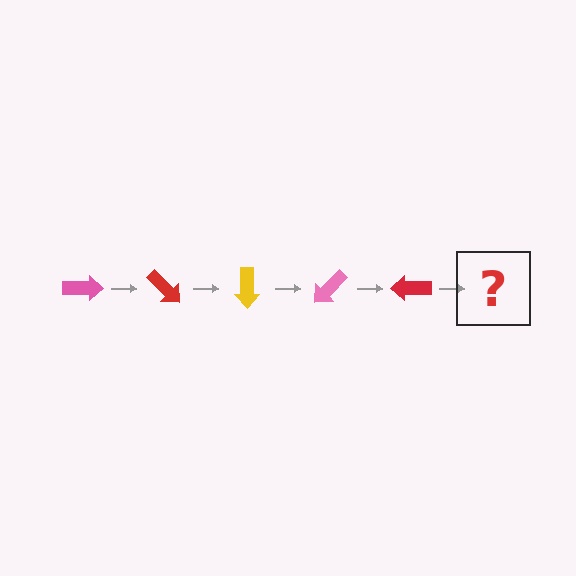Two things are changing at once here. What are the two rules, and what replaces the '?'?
The two rules are that it rotates 45 degrees each step and the color cycles through pink, red, and yellow. The '?' should be a yellow arrow, rotated 225 degrees from the start.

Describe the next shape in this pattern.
It should be a yellow arrow, rotated 225 degrees from the start.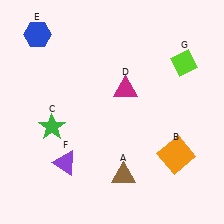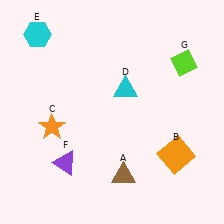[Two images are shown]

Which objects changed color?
C changed from green to orange. D changed from magenta to cyan. E changed from blue to cyan.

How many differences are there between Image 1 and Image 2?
There are 3 differences between the two images.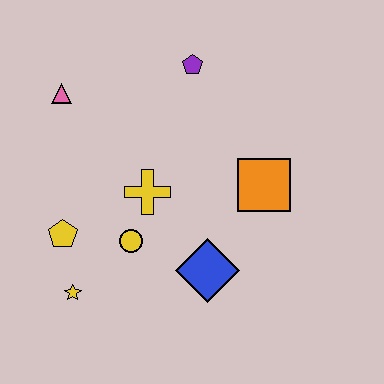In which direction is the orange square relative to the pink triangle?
The orange square is to the right of the pink triangle.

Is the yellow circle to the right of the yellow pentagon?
Yes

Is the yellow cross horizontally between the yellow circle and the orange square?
Yes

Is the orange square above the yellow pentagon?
Yes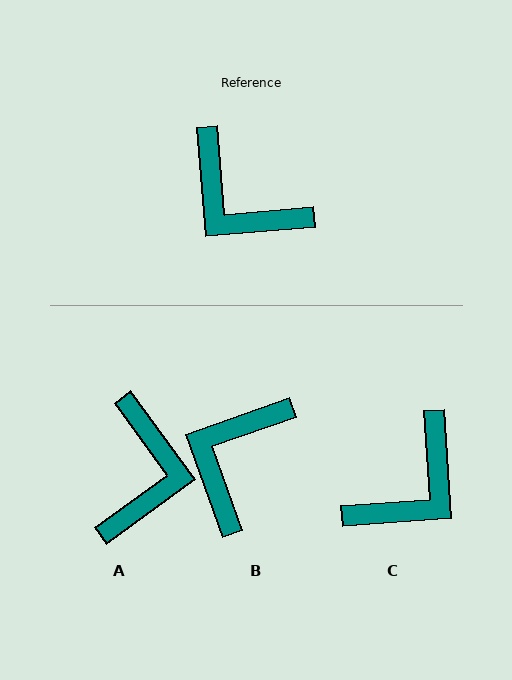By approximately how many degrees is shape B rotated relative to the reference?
Approximately 75 degrees clockwise.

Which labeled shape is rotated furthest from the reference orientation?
A, about 121 degrees away.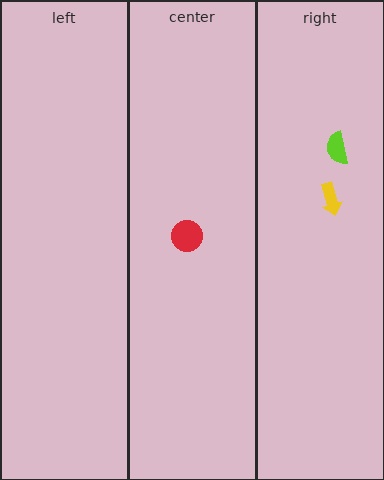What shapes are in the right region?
The lime semicircle, the yellow arrow.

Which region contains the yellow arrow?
The right region.